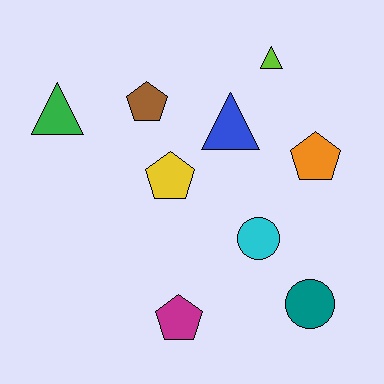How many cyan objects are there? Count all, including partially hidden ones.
There is 1 cyan object.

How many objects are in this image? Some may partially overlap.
There are 9 objects.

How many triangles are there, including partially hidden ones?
There are 3 triangles.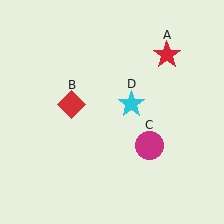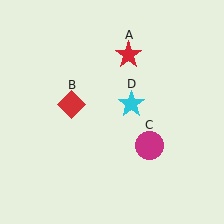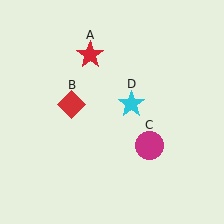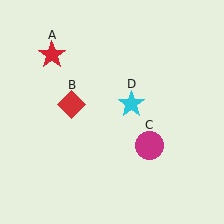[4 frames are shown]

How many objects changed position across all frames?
1 object changed position: red star (object A).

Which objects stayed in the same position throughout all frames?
Red diamond (object B) and magenta circle (object C) and cyan star (object D) remained stationary.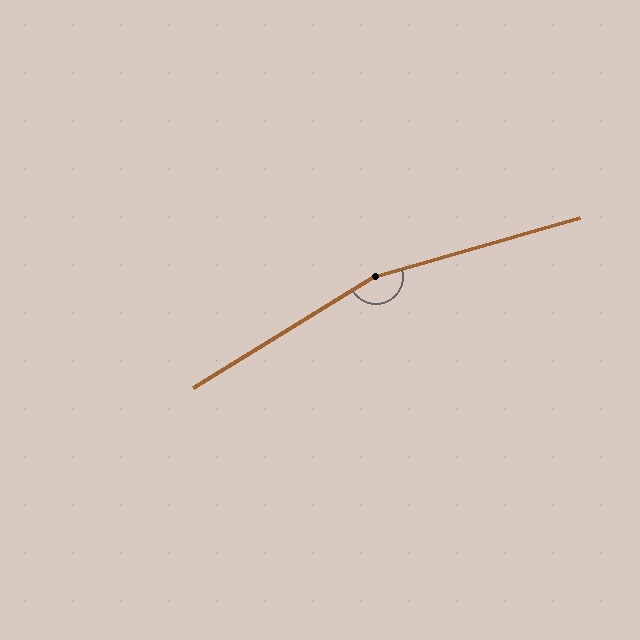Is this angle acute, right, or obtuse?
It is obtuse.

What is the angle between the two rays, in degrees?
Approximately 165 degrees.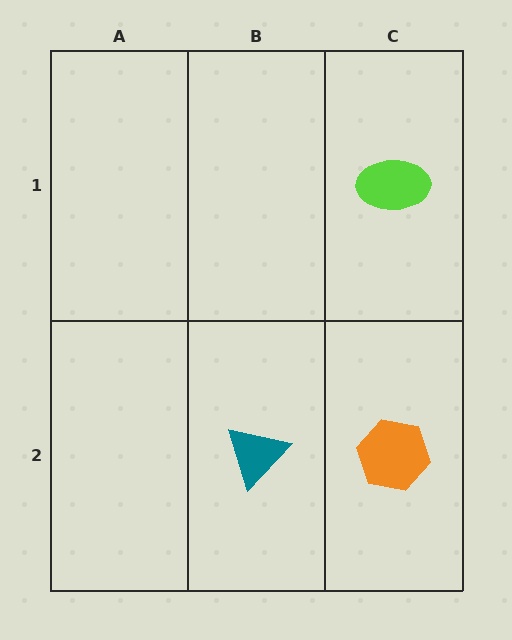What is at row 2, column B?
A teal triangle.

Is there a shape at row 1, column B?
No, that cell is empty.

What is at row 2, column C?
An orange hexagon.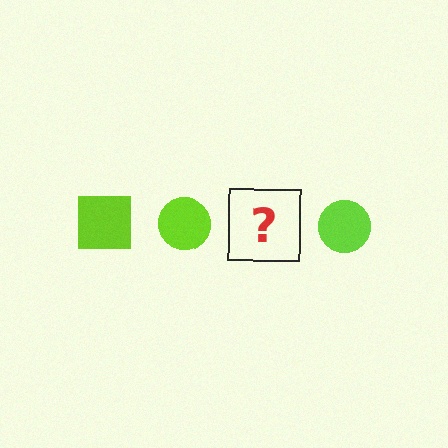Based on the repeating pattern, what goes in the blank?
The blank should be a lime square.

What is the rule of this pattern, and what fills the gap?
The rule is that the pattern cycles through square, circle shapes in lime. The gap should be filled with a lime square.